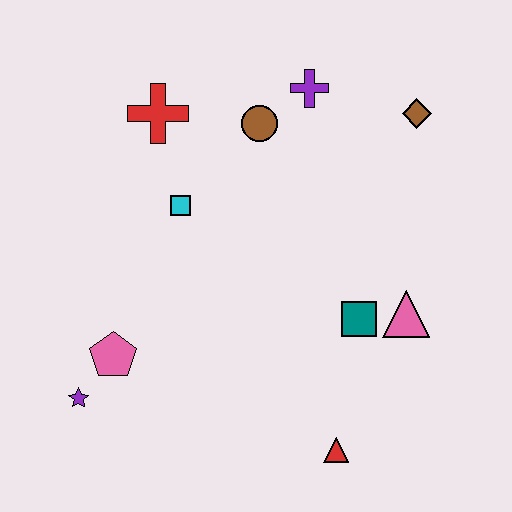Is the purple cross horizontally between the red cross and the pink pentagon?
No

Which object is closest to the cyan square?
The red cross is closest to the cyan square.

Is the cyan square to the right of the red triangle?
No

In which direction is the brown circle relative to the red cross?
The brown circle is to the right of the red cross.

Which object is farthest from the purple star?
The brown diamond is farthest from the purple star.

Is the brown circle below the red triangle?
No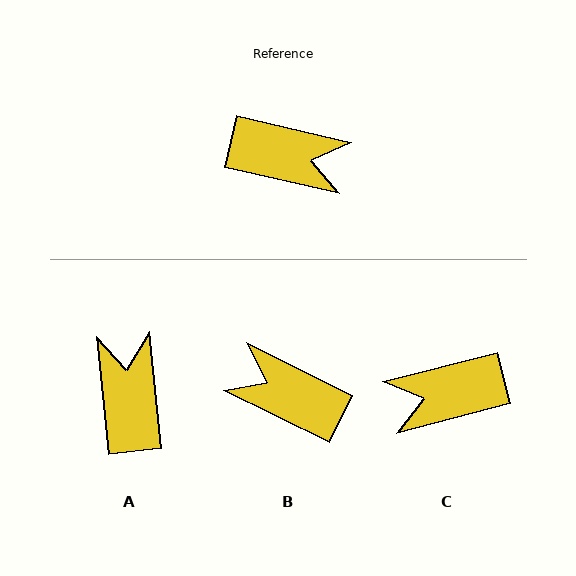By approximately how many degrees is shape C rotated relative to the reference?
Approximately 153 degrees clockwise.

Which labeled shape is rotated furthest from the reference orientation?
B, about 167 degrees away.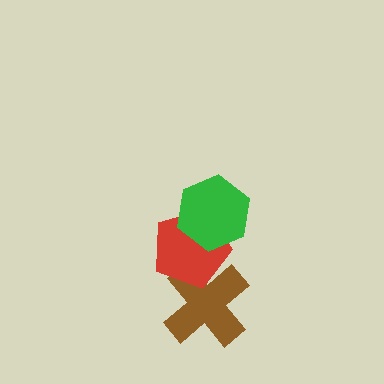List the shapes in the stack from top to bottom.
From top to bottom: the green hexagon, the red pentagon, the brown cross.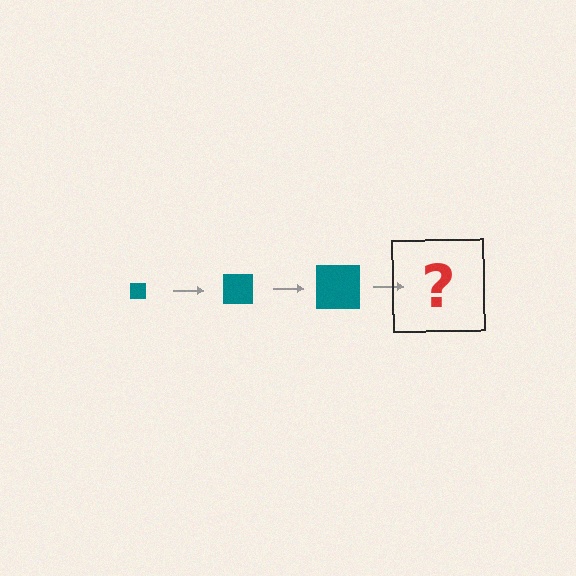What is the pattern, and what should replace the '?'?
The pattern is that the square gets progressively larger each step. The '?' should be a teal square, larger than the previous one.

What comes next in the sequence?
The next element should be a teal square, larger than the previous one.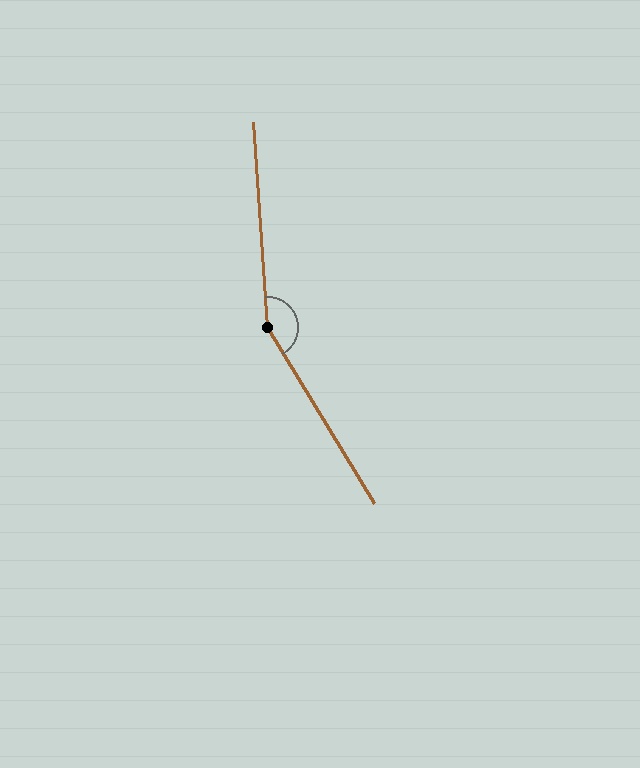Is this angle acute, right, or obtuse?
It is obtuse.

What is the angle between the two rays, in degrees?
Approximately 153 degrees.